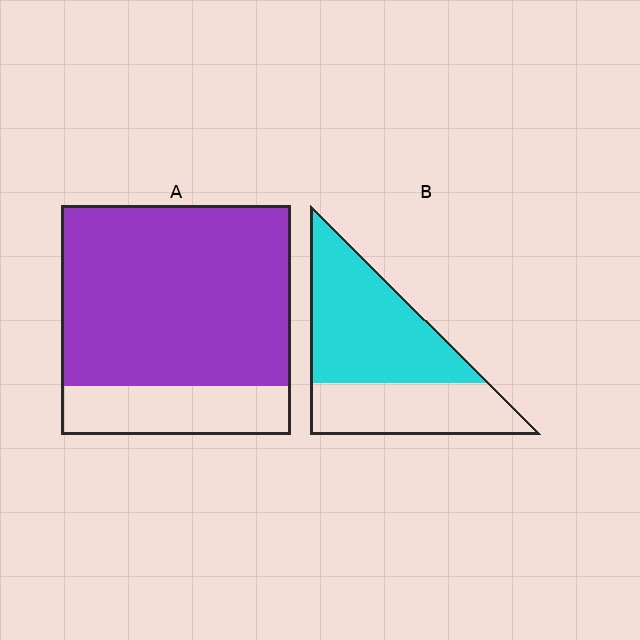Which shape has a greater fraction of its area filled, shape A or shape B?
Shape A.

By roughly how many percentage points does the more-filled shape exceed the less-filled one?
By roughly 20 percentage points (A over B).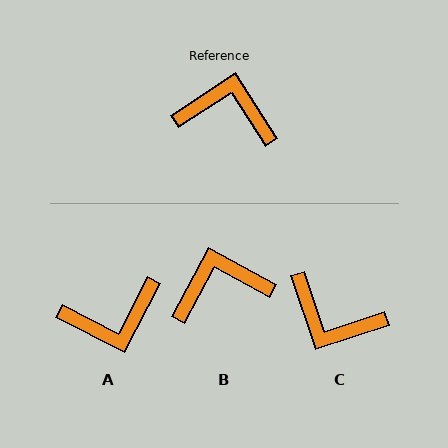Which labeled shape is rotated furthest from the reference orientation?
C, about 165 degrees away.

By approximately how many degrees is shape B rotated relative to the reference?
Approximately 29 degrees counter-clockwise.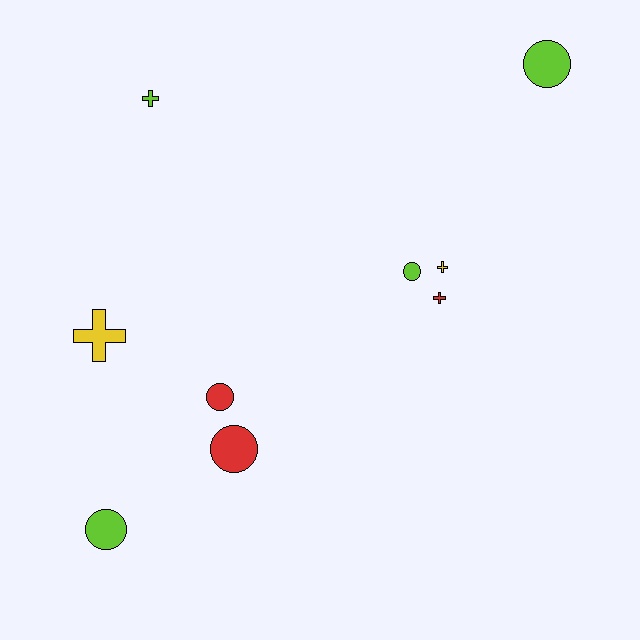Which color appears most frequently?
Lime, with 4 objects.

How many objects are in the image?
There are 9 objects.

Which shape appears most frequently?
Circle, with 5 objects.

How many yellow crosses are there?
There are 2 yellow crosses.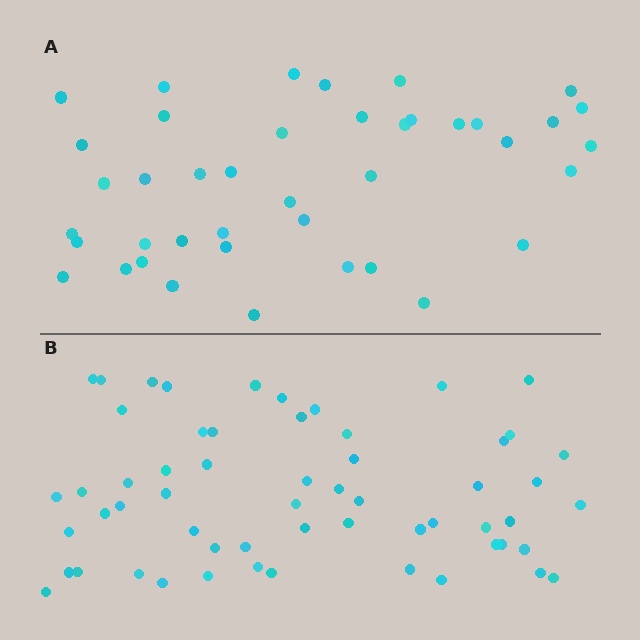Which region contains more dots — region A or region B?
Region B (the bottom region) has more dots.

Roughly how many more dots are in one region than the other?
Region B has approximately 15 more dots than region A.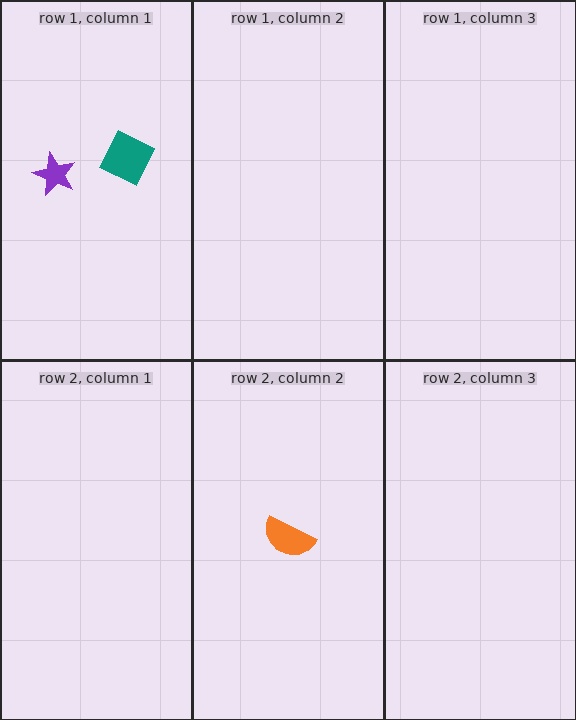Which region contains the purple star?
The row 1, column 1 region.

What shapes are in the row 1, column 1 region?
The teal diamond, the purple star.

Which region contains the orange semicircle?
The row 2, column 2 region.